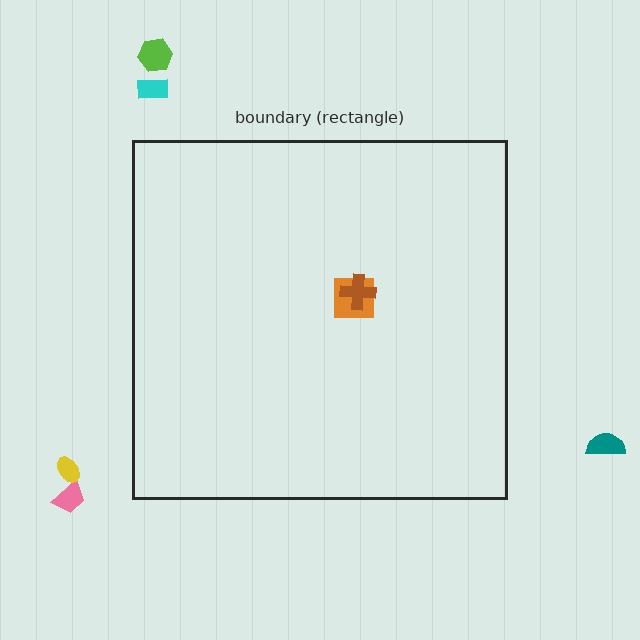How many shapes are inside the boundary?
2 inside, 5 outside.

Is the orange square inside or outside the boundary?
Inside.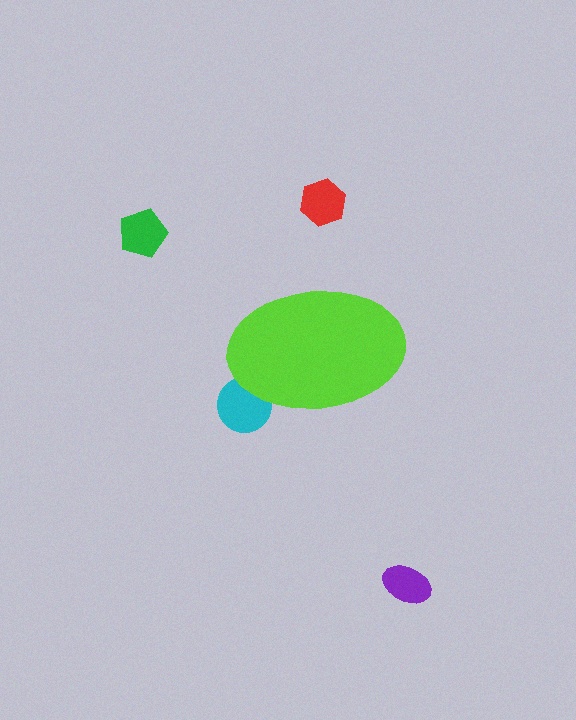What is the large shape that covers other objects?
A lime ellipse.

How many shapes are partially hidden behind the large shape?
1 shape is partially hidden.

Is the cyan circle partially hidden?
Yes, the cyan circle is partially hidden behind the lime ellipse.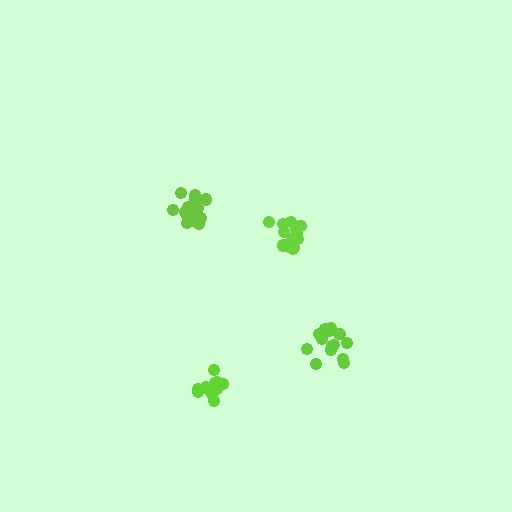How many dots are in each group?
Group 1: 13 dots, Group 2: 15 dots, Group 3: 14 dots, Group 4: 16 dots (58 total).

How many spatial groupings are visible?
There are 4 spatial groupings.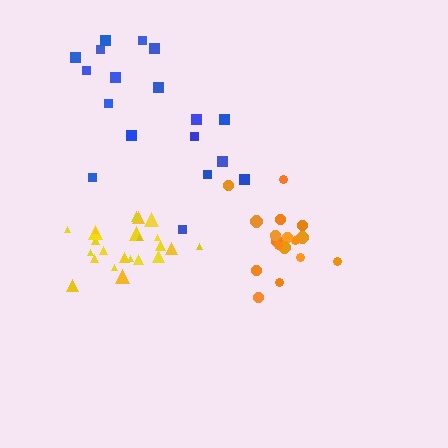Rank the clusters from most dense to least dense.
yellow, orange, blue.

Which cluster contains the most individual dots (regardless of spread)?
Yellow (23).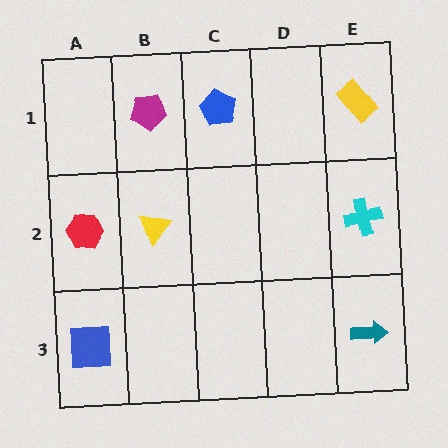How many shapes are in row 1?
3 shapes.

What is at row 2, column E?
A cyan cross.